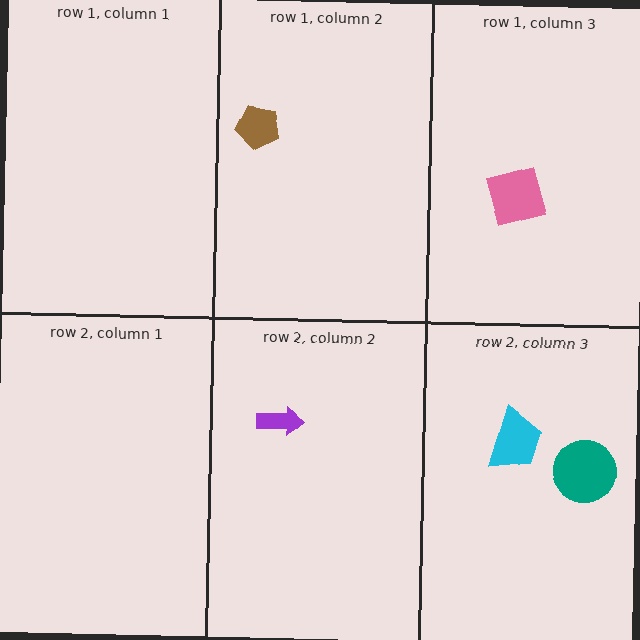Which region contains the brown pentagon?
The row 1, column 2 region.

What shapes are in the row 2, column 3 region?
The teal circle, the cyan trapezoid.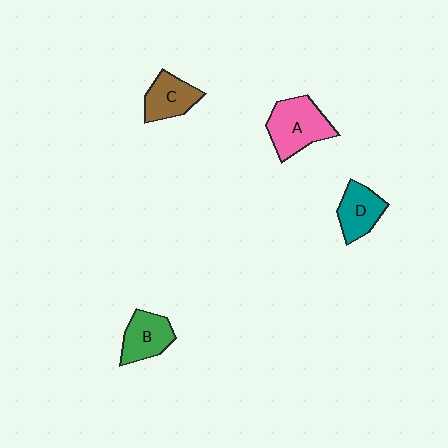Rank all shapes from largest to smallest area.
From largest to smallest: A (pink), B (green), D (teal), C (brown).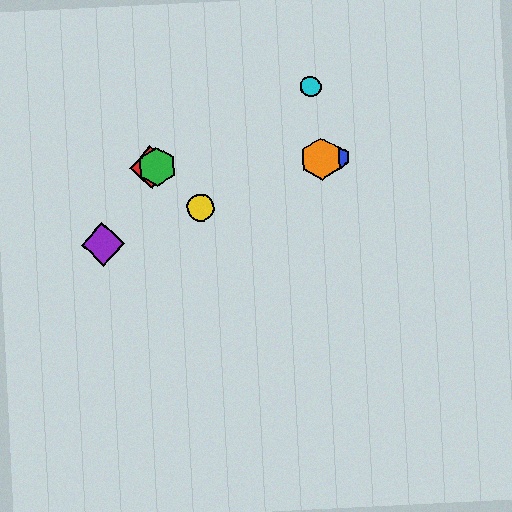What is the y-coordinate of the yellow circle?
The yellow circle is at y≈208.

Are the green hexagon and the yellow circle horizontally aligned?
No, the green hexagon is at y≈167 and the yellow circle is at y≈208.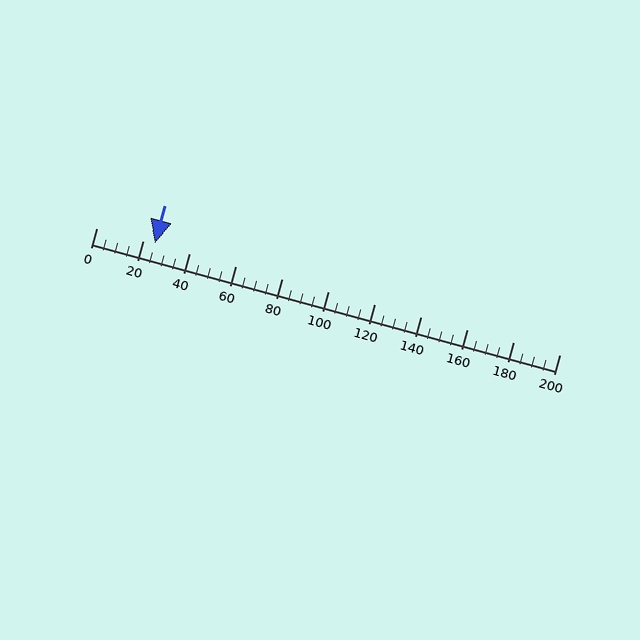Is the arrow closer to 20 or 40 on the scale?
The arrow is closer to 20.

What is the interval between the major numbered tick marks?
The major tick marks are spaced 20 units apart.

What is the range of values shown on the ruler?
The ruler shows values from 0 to 200.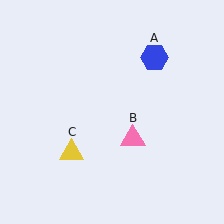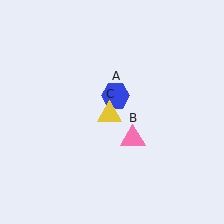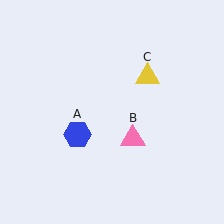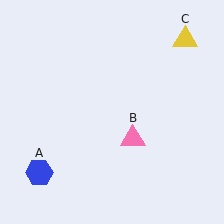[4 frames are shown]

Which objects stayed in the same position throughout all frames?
Pink triangle (object B) remained stationary.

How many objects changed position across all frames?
2 objects changed position: blue hexagon (object A), yellow triangle (object C).